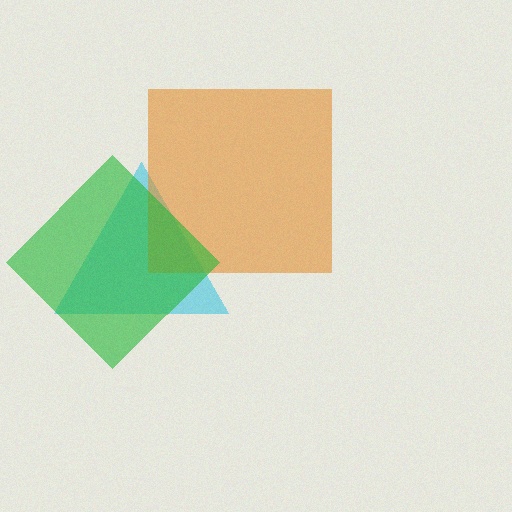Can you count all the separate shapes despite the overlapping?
Yes, there are 3 separate shapes.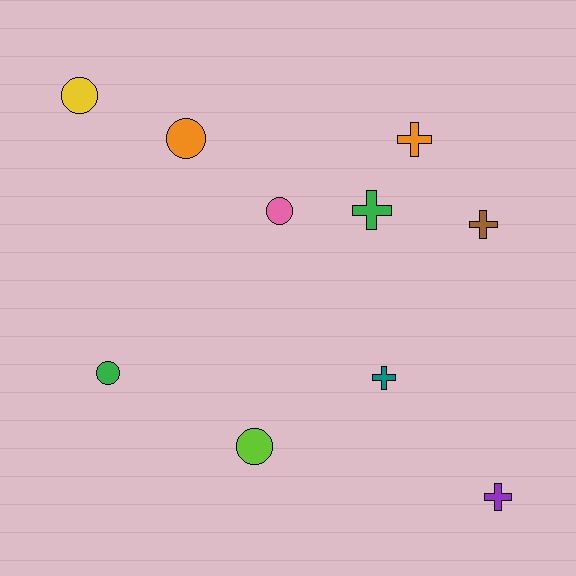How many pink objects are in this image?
There is 1 pink object.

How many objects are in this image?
There are 10 objects.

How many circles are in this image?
There are 5 circles.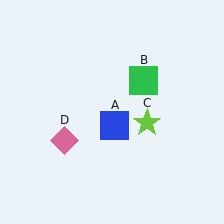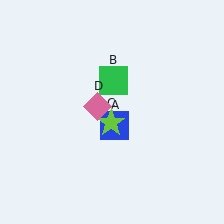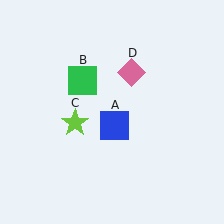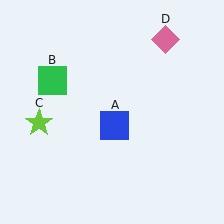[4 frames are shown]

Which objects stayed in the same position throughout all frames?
Blue square (object A) remained stationary.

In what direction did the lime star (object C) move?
The lime star (object C) moved left.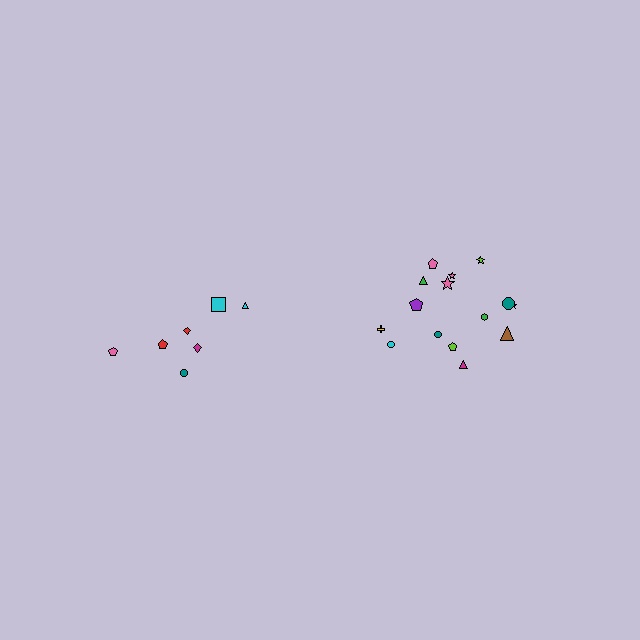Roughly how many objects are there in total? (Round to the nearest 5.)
Roughly 20 objects in total.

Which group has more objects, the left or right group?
The right group.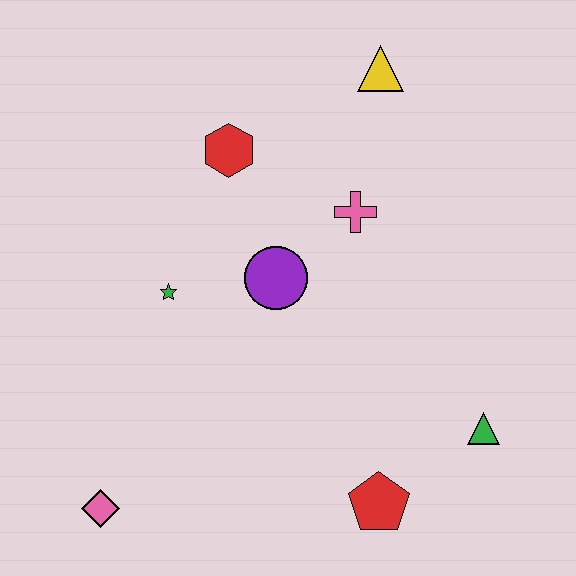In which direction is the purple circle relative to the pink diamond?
The purple circle is above the pink diamond.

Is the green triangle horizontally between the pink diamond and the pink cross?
No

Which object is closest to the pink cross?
The purple circle is closest to the pink cross.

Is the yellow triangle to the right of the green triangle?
No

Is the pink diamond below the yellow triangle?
Yes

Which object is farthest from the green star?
The green triangle is farthest from the green star.